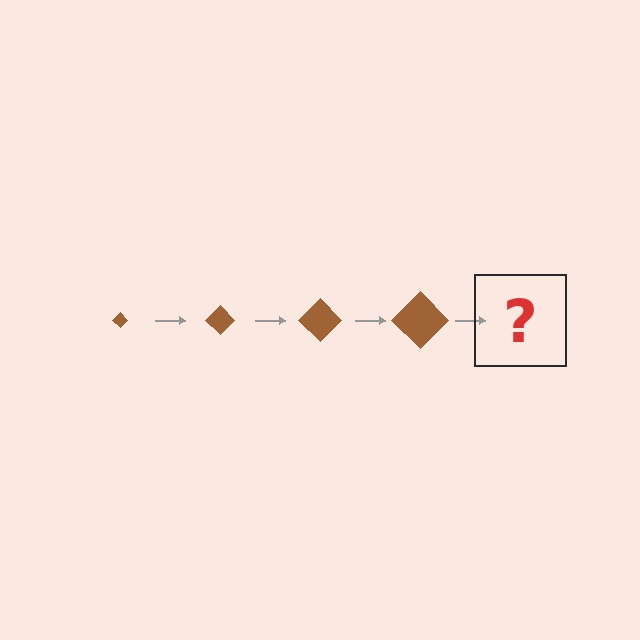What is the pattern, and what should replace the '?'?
The pattern is that the diamond gets progressively larger each step. The '?' should be a brown diamond, larger than the previous one.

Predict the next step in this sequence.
The next step is a brown diamond, larger than the previous one.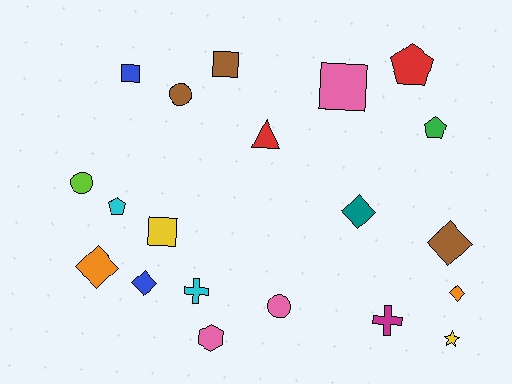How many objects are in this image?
There are 20 objects.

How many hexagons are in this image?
There is 1 hexagon.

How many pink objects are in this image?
There are 3 pink objects.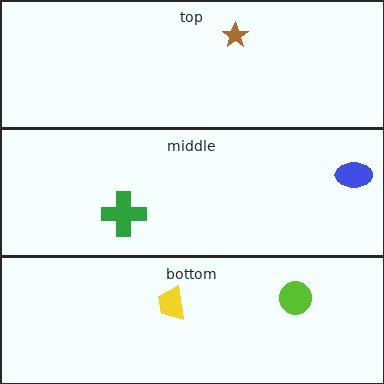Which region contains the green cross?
The middle region.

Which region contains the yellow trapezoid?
The bottom region.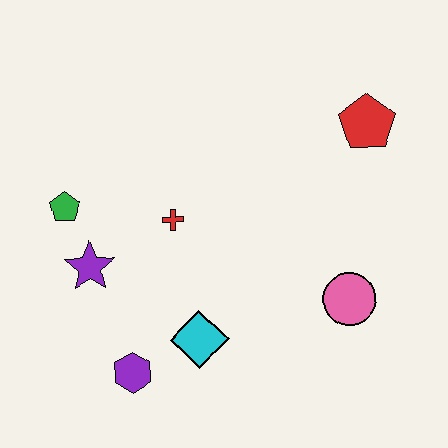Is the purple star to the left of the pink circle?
Yes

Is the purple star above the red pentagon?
No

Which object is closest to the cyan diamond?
The purple hexagon is closest to the cyan diamond.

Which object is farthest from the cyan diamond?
The red pentagon is farthest from the cyan diamond.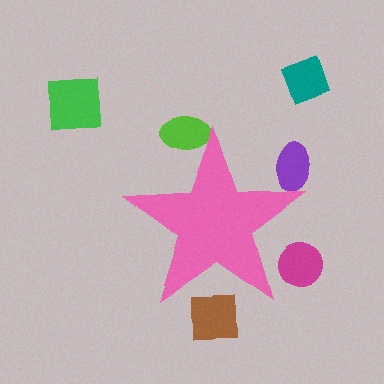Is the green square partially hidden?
No, the green square is fully visible.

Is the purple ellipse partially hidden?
Yes, the purple ellipse is partially hidden behind the pink star.